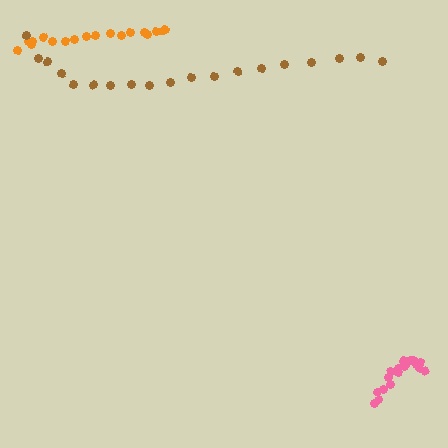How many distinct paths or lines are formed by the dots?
There are 3 distinct paths.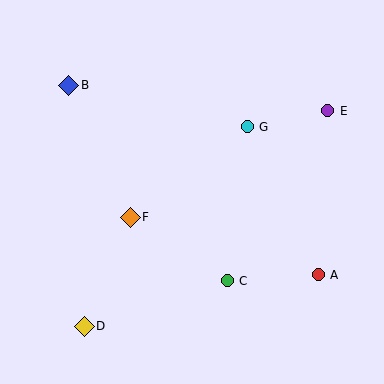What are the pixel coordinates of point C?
Point C is at (227, 281).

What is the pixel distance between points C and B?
The distance between C and B is 252 pixels.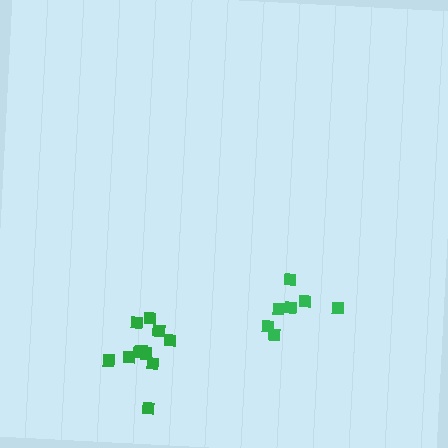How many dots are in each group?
Group 1: 11 dots, Group 2: 7 dots (18 total).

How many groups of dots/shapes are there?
There are 2 groups.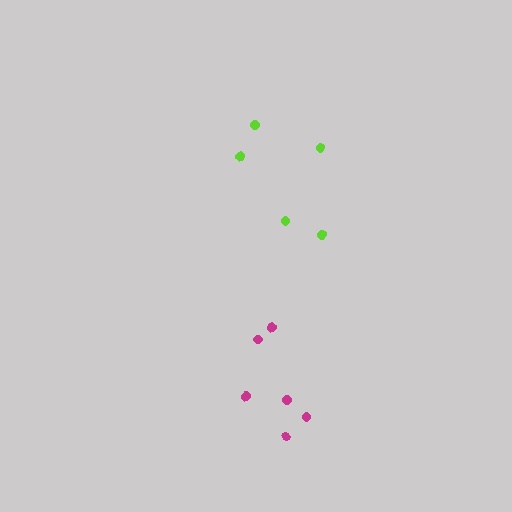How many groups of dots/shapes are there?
There are 2 groups.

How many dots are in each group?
Group 1: 6 dots, Group 2: 5 dots (11 total).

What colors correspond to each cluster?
The clusters are colored: magenta, lime.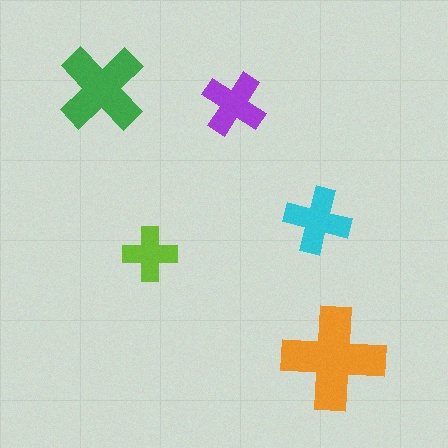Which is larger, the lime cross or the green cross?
The green one.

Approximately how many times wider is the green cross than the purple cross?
About 1.5 times wider.